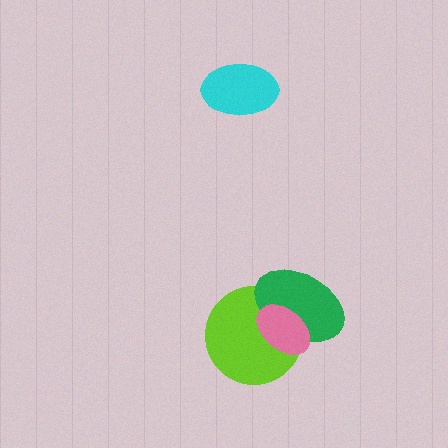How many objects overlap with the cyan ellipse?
0 objects overlap with the cyan ellipse.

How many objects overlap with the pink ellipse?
2 objects overlap with the pink ellipse.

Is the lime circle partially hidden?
Yes, it is partially covered by another shape.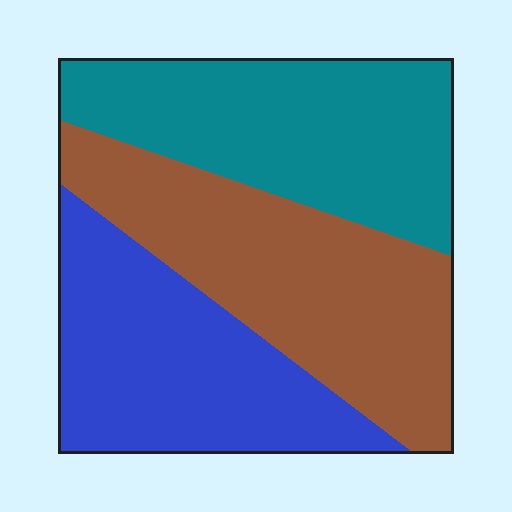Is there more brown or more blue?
Brown.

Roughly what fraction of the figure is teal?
Teal takes up about one third (1/3) of the figure.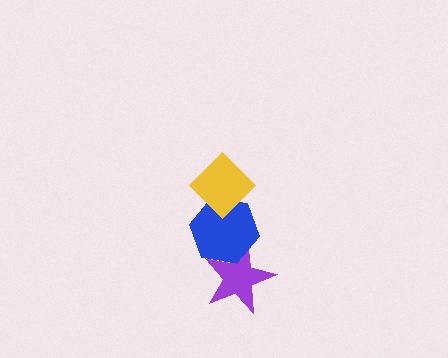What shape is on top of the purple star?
The blue hexagon is on top of the purple star.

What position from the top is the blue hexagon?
The blue hexagon is 2nd from the top.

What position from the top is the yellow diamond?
The yellow diamond is 1st from the top.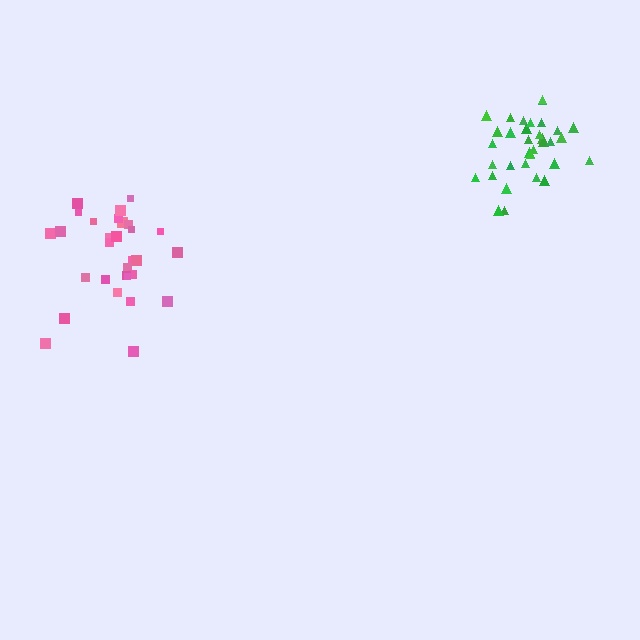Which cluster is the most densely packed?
Green.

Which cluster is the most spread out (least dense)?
Pink.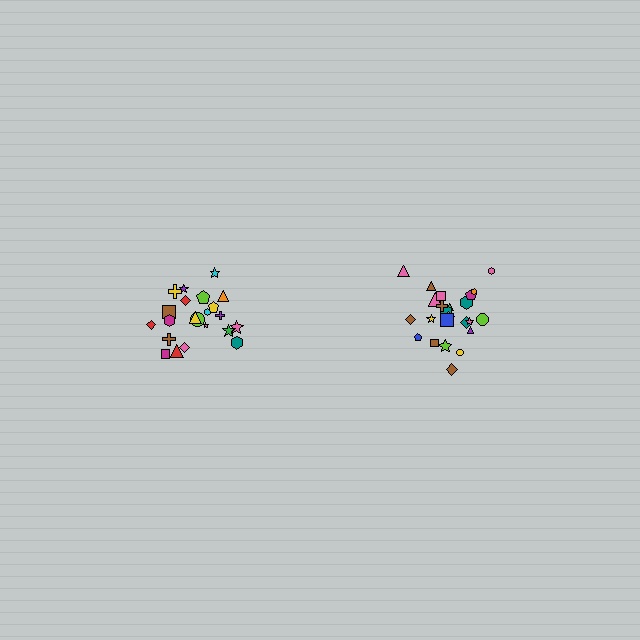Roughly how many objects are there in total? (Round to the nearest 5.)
Roughly 45 objects in total.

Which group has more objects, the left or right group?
The right group.